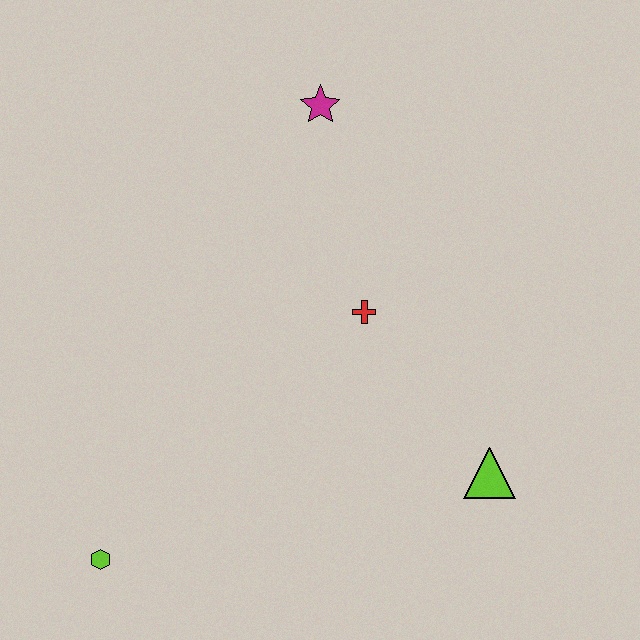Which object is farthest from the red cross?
The lime hexagon is farthest from the red cross.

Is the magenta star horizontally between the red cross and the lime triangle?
No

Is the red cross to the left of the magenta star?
No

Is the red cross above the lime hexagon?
Yes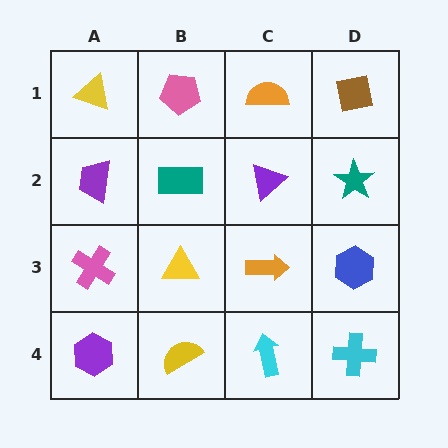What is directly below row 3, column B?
A yellow semicircle.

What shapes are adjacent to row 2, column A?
A yellow triangle (row 1, column A), a pink cross (row 3, column A), a teal rectangle (row 2, column B).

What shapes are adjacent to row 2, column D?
A brown square (row 1, column D), a blue hexagon (row 3, column D), a purple triangle (row 2, column C).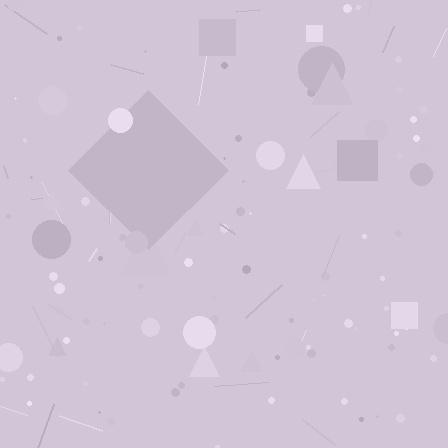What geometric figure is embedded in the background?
A diamond is embedded in the background.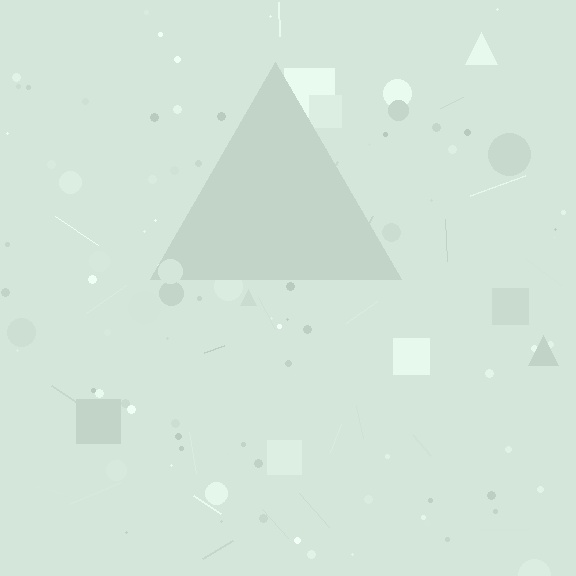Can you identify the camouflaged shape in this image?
The camouflaged shape is a triangle.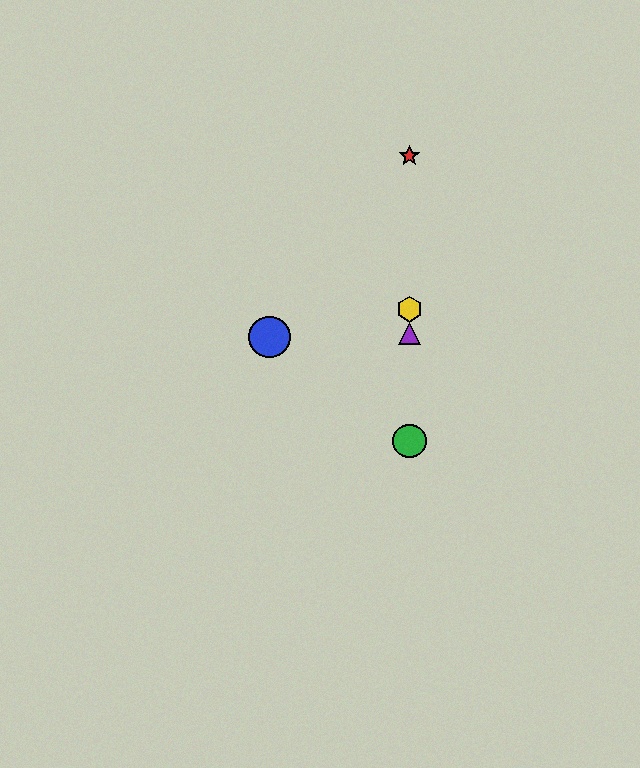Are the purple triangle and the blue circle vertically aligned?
No, the purple triangle is at x≈409 and the blue circle is at x≈269.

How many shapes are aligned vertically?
4 shapes (the red star, the green circle, the yellow hexagon, the purple triangle) are aligned vertically.